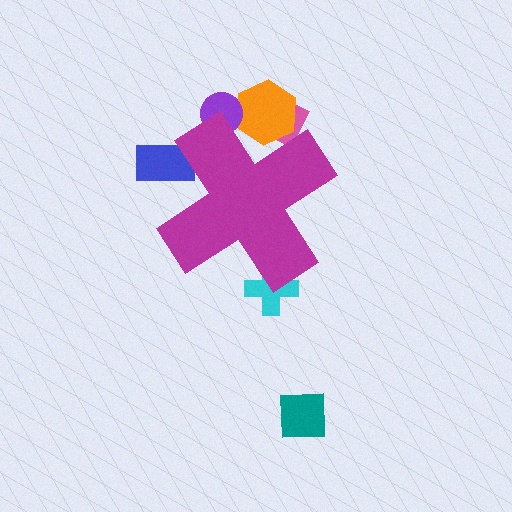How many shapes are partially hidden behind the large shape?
5 shapes are partially hidden.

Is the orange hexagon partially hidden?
Yes, the orange hexagon is partially hidden behind the magenta cross.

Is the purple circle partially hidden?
Yes, the purple circle is partially hidden behind the magenta cross.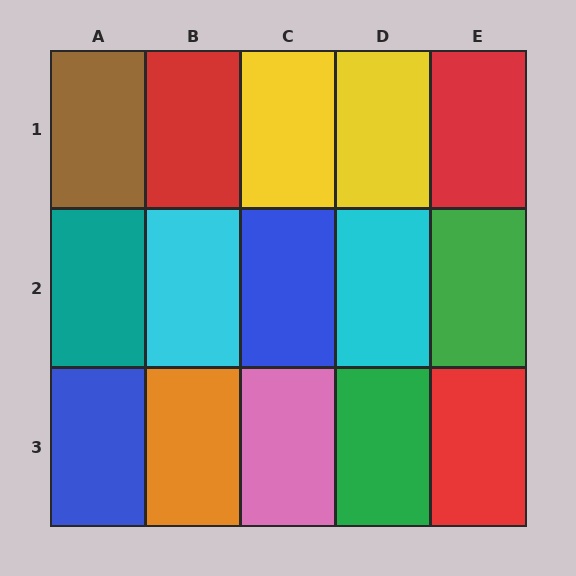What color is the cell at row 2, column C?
Blue.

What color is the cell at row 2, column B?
Cyan.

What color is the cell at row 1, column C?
Yellow.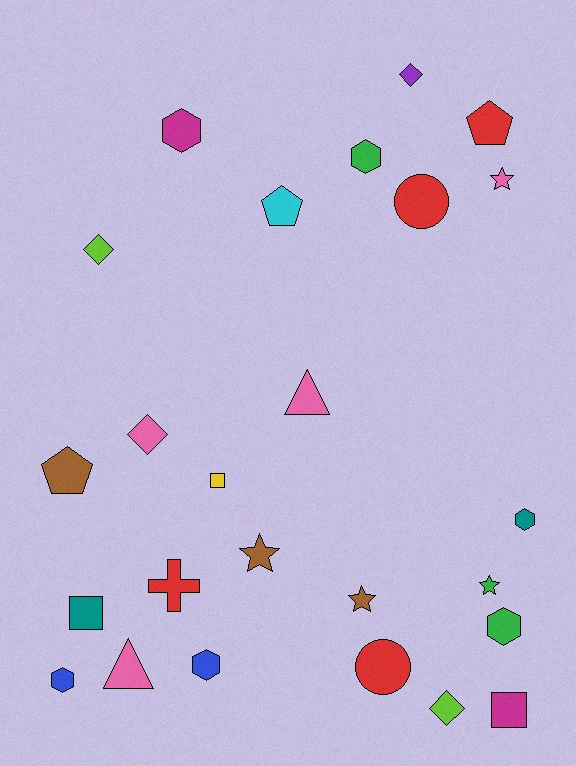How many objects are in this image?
There are 25 objects.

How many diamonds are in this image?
There are 4 diamonds.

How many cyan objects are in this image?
There is 1 cyan object.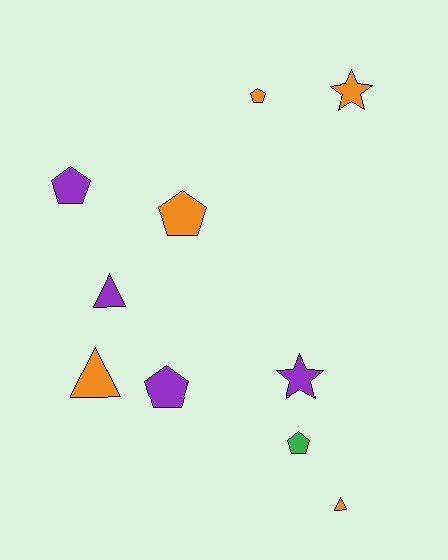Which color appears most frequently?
Orange, with 5 objects.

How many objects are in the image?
There are 10 objects.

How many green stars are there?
There are no green stars.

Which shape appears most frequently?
Pentagon, with 5 objects.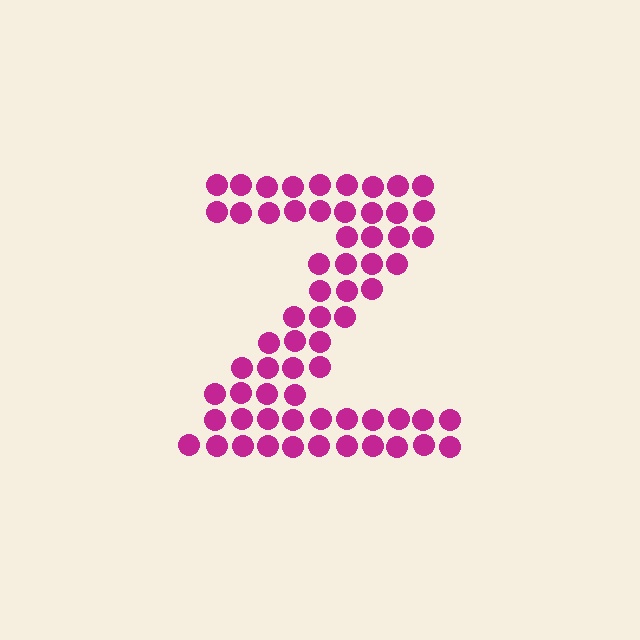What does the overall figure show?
The overall figure shows the letter Z.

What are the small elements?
The small elements are circles.